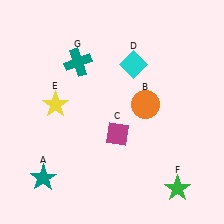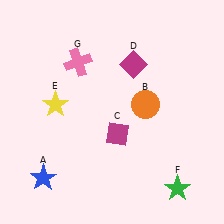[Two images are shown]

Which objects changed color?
A changed from teal to blue. D changed from cyan to magenta. G changed from teal to pink.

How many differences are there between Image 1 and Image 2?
There are 3 differences between the two images.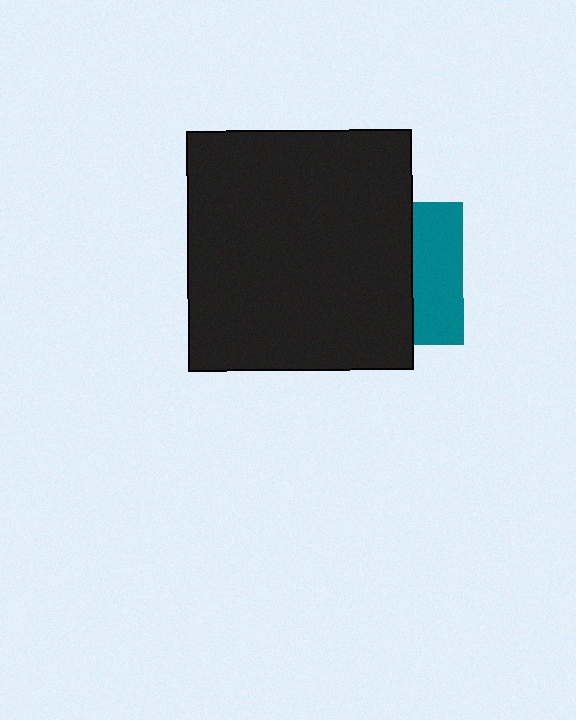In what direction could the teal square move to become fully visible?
The teal square could move right. That would shift it out from behind the black rectangle entirely.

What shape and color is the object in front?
The object in front is a black rectangle.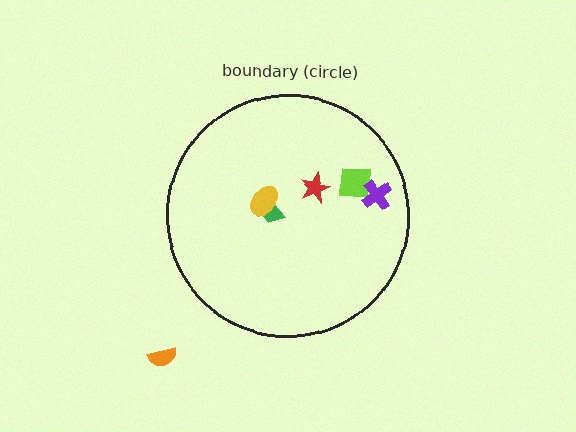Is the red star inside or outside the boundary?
Inside.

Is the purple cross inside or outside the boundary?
Inside.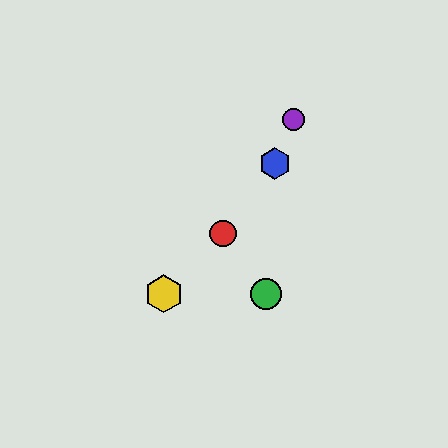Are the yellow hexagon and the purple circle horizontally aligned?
No, the yellow hexagon is at y≈294 and the purple circle is at y≈119.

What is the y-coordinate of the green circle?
The green circle is at y≈294.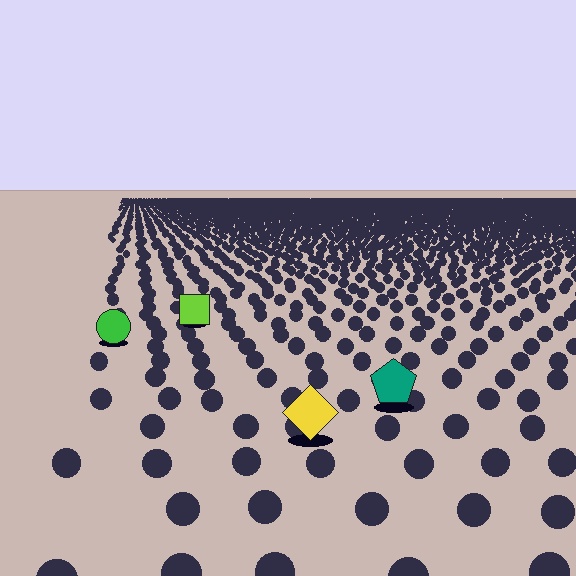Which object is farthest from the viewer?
The lime square is farthest from the viewer. It appears smaller and the ground texture around it is denser.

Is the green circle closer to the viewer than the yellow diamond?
No. The yellow diamond is closer — you can tell from the texture gradient: the ground texture is coarser near it.